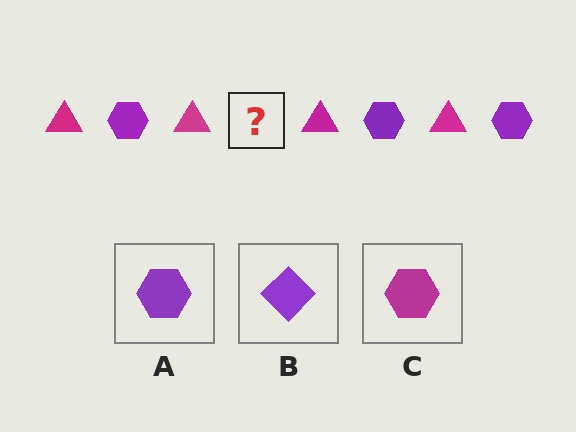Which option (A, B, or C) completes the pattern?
A.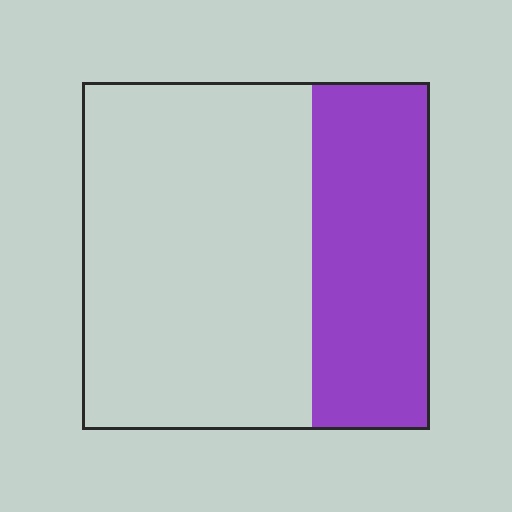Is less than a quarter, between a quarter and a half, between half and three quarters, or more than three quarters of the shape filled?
Between a quarter and a half.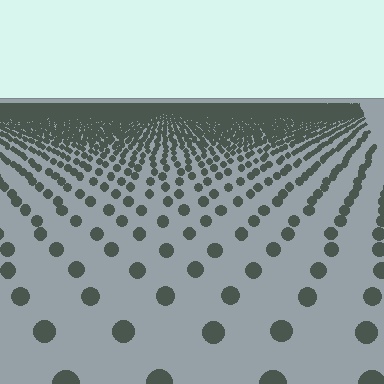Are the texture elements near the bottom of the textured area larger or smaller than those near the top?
Larger. Near the bottom, elements are closer to the viewer and appear at a bigger on-screen size.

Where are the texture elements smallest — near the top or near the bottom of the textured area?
Near the top.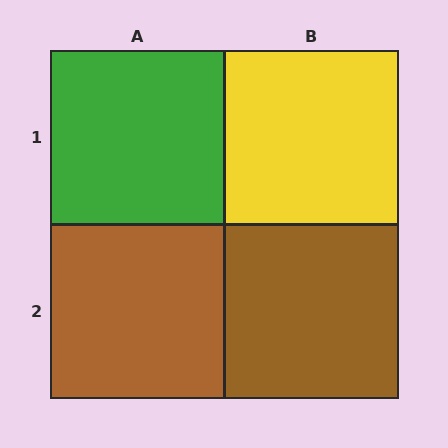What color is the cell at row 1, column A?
Green.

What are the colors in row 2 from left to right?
Brown, brown.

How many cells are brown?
2 cells are brown.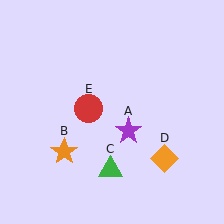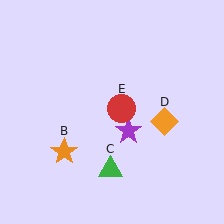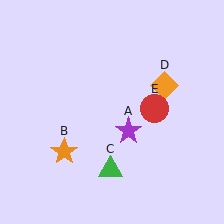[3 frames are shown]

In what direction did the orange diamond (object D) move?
The orange diamond (object D) moved up.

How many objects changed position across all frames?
2 objects changed position: orange diamond (object D), red circle (object E).